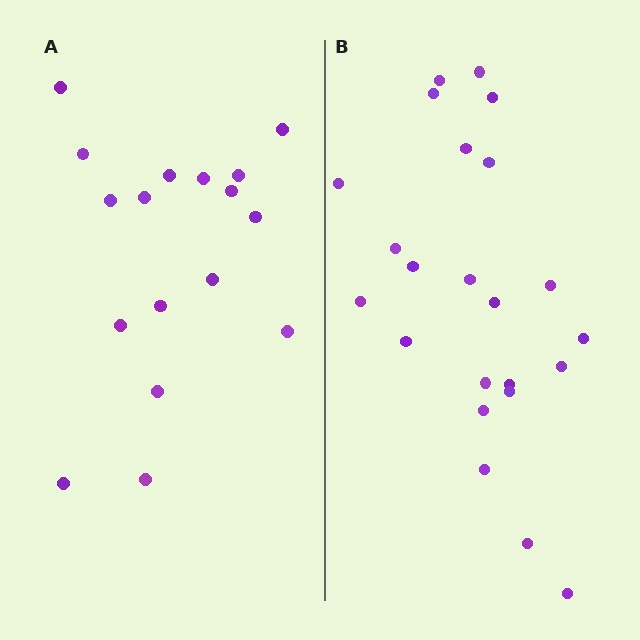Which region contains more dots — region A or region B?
Region B (the right region) has more dots.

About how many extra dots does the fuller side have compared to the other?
Region B has about 6 more dots than region A.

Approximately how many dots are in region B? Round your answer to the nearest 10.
About 20 dots. (The exact count is 23, which rounds to 20.)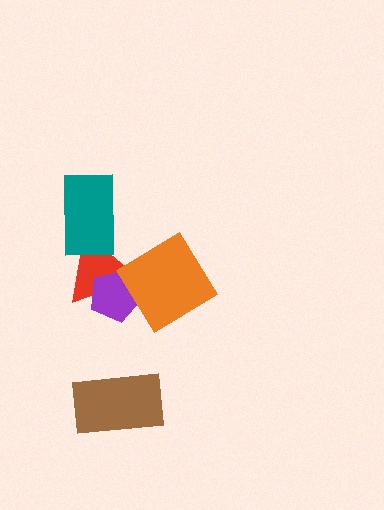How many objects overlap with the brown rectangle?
0 objects overlap with the brown rectangle.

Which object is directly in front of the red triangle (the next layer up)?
The purple pentagon is directly in front of the red triangle.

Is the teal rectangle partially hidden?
No, no other shape covers it.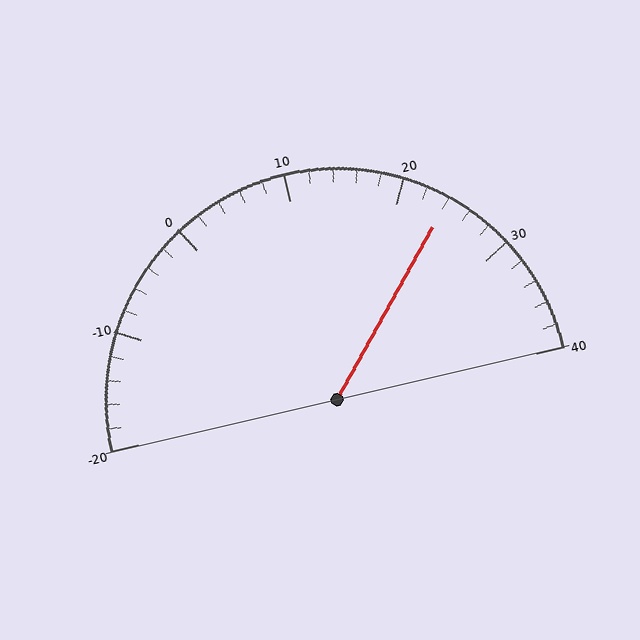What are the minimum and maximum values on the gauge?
The gauge ranges from -20 to 40.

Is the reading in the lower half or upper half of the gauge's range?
The reading is in the upper half of the range (-20 to 40).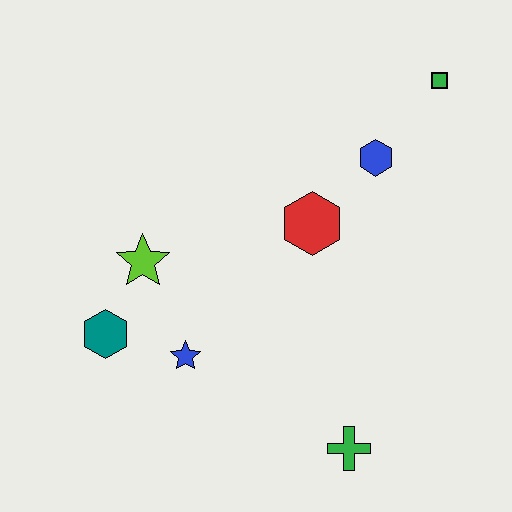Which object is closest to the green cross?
The blue star is closest to the green cross.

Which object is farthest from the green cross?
The green square is farthest from the green cross.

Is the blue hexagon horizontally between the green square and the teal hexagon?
Yes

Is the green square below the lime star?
No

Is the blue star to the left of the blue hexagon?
Yes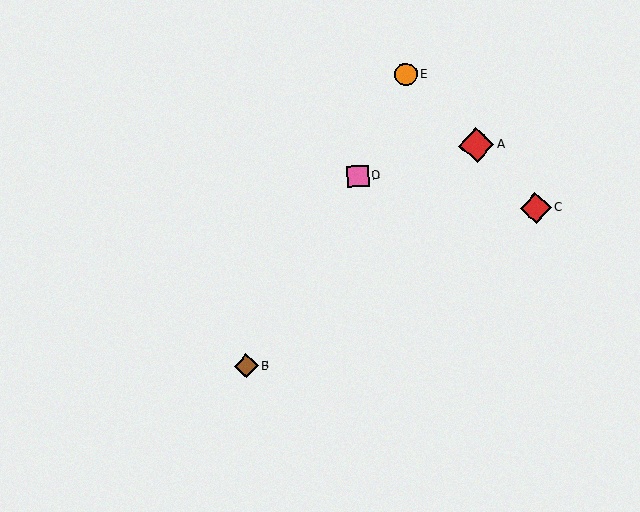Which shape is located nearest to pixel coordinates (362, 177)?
The pink square (labeled D) at (358, 176) is nearest to that location.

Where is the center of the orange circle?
The center of the orange circle is at (406, 75).